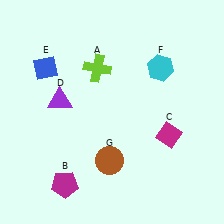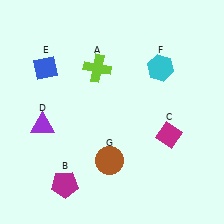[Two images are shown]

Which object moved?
The purple triangle (D) moved down.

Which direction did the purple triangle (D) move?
The purple triangle (D) moved down.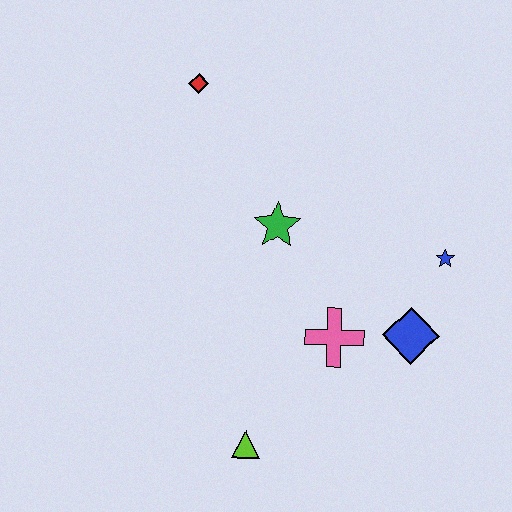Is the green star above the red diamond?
No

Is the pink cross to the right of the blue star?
No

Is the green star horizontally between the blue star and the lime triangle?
Yes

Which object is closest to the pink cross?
The blue diamond is closest to the pink cross.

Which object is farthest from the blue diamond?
The red diamond is farthest from the blue diamond.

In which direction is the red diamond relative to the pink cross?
The red diamond is above the pink cross.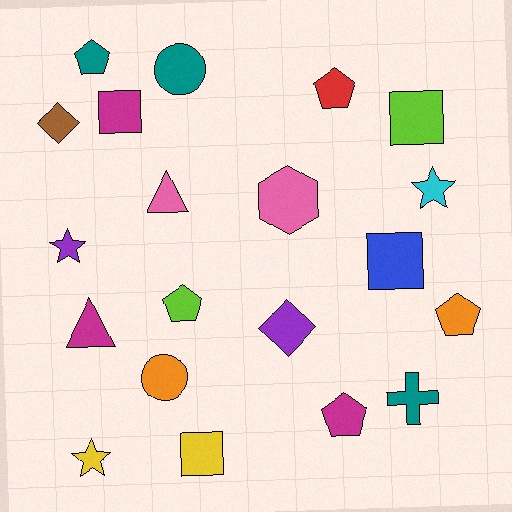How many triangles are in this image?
There are 2 triangles.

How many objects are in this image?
There are 20 objects.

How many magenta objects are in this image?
There are 3 magenta objects.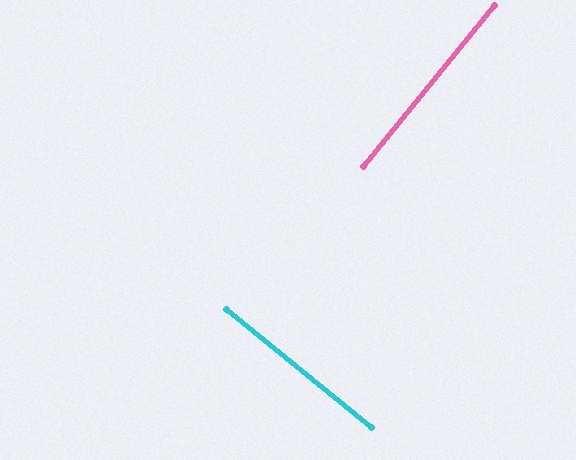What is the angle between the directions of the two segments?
Approximately 90 degrees.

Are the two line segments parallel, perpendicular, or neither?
Perpendicular — they meet at approximately 90°.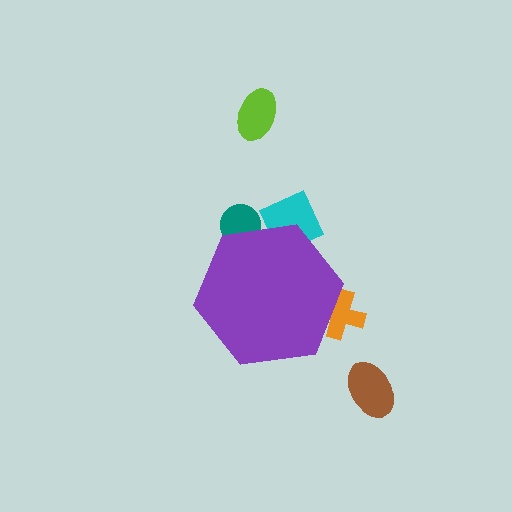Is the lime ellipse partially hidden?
No, the lime ellipse is fully visible.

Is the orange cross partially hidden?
Yes, the orange cross is partially hidden behind the purple hexagon.